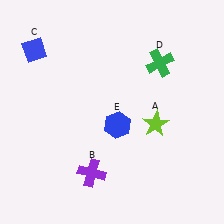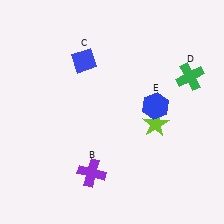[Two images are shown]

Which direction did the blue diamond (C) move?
The blue diamond (C) moved right.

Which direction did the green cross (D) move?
The green cross (D) moved right.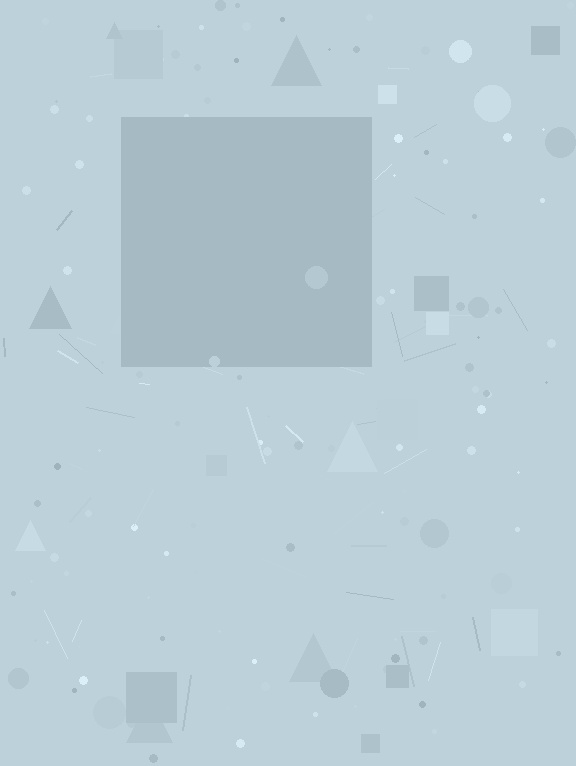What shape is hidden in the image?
A square is hidden in the image.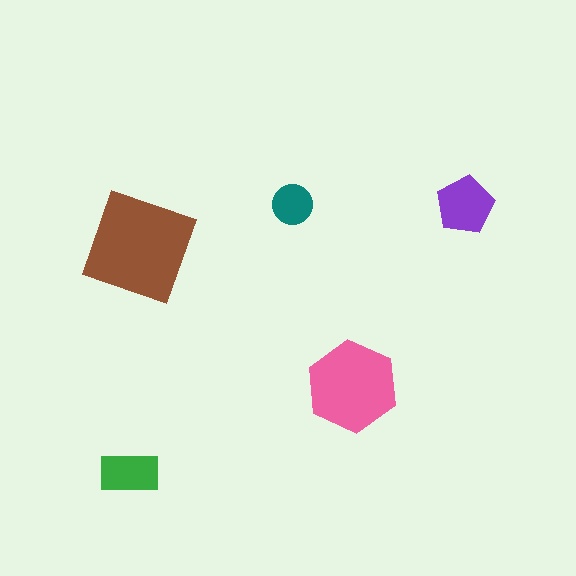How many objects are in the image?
There are 5 objects in the image.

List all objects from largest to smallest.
The brown diamond, the pink hexagon, the purple pentagon, the green rectangle, the teal circle.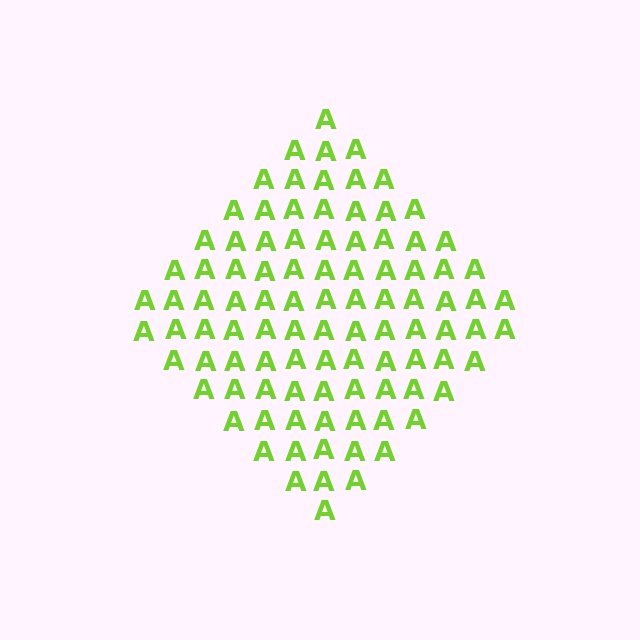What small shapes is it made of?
It is made of small letter A's.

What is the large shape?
The large shape is a diamond.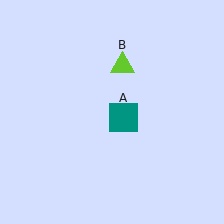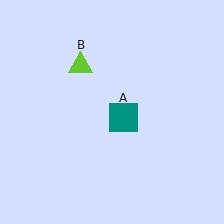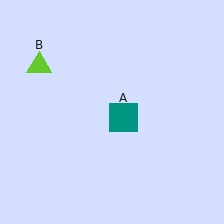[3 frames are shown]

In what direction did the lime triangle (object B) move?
The lime triangle (object B) moved left.